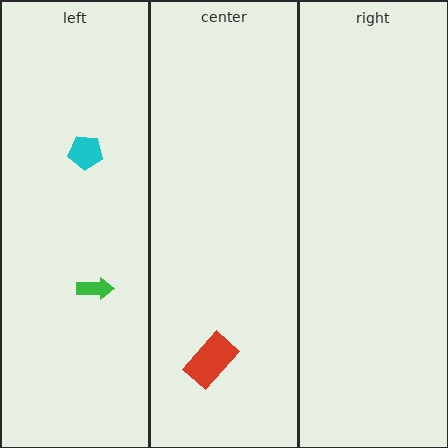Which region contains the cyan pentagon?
The left region.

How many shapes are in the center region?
1.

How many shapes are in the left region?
2.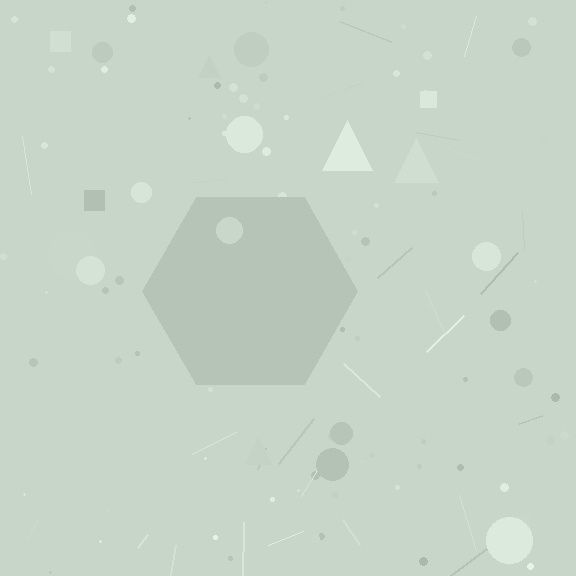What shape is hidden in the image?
A hexagon is hidden in the image.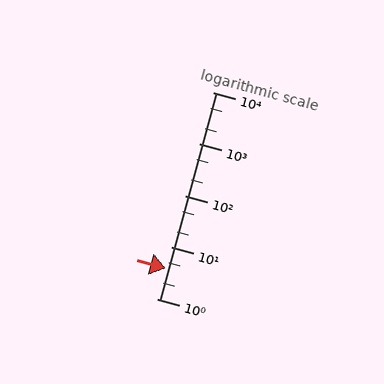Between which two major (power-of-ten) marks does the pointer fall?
The pointer is between 1 and 10.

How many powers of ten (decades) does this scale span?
The scale spans 4 decades, from 1 to 10000.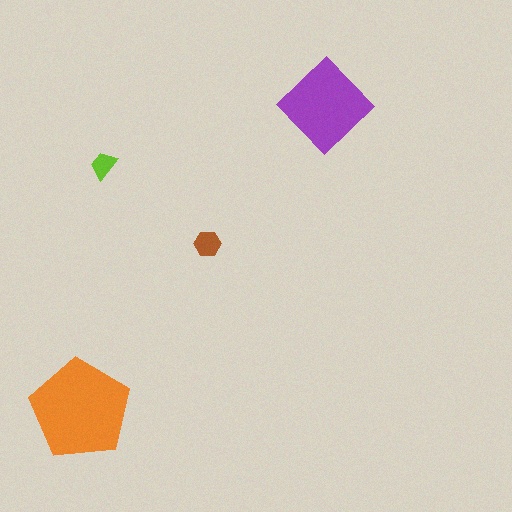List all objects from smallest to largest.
The lime trapezoid, the brown hexagon, the purple diamond, the orange pentagon.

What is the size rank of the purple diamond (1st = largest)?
2nd.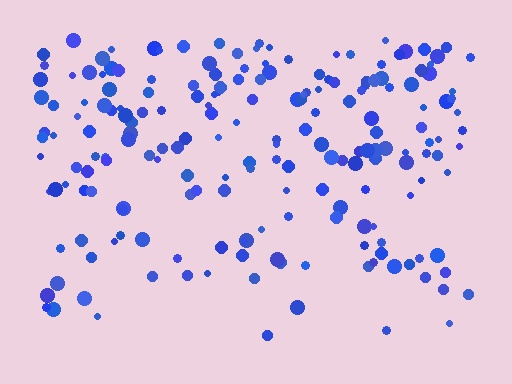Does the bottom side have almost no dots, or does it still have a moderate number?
Still a moderate number, just noticeably fewer than the top.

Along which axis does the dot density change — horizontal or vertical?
Vertical.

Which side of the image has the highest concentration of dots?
The top.